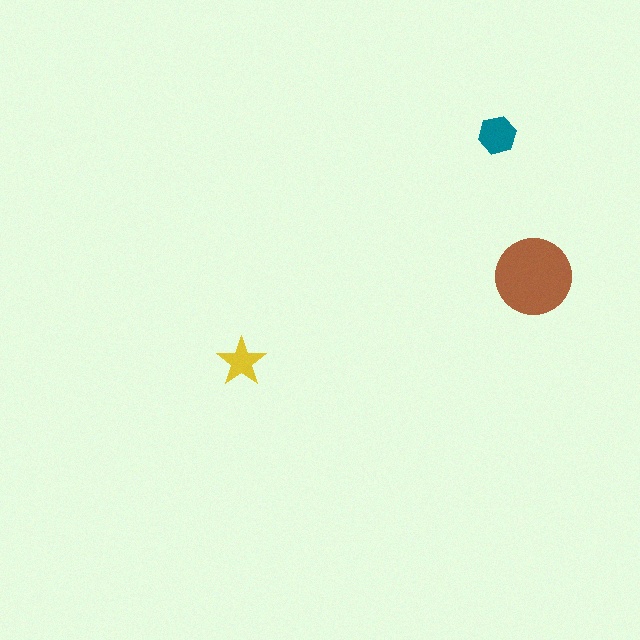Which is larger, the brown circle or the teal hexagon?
The brown circle.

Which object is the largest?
The brown circle.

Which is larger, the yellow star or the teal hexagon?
The teal hexagon.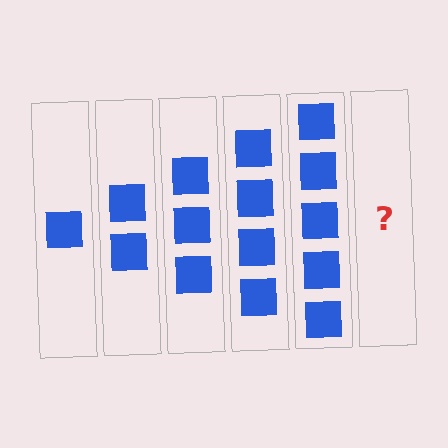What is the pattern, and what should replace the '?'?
The pattern is that each step adds one more square. The '?' should be 6 squares.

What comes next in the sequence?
The next element should be 6 squares.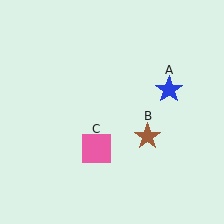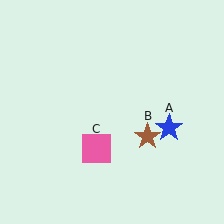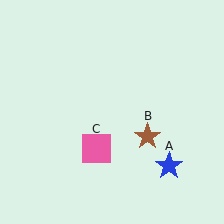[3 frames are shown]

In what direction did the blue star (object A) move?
The blue star (object A) moved down.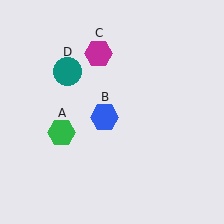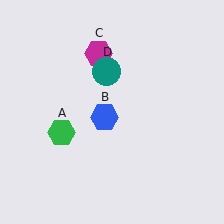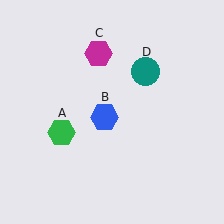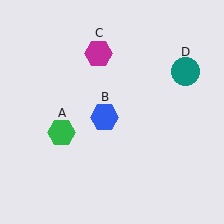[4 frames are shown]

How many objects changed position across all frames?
1 object changed position: teal circle (object D).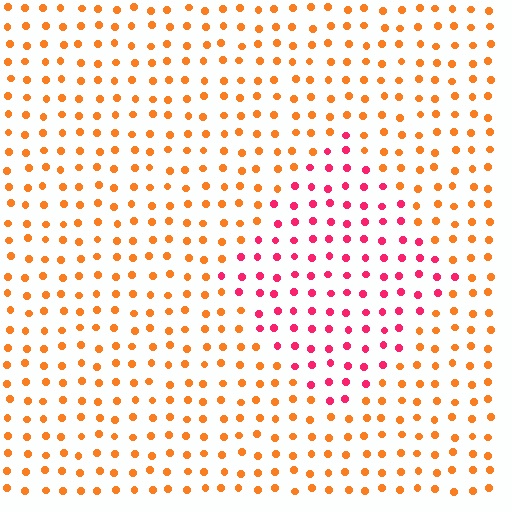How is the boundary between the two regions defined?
The boundary is defined purely by a slight shift in hue (about 47 degrees). Spacing, size, and orientation are identical on both sides.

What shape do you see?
I see a diamond.